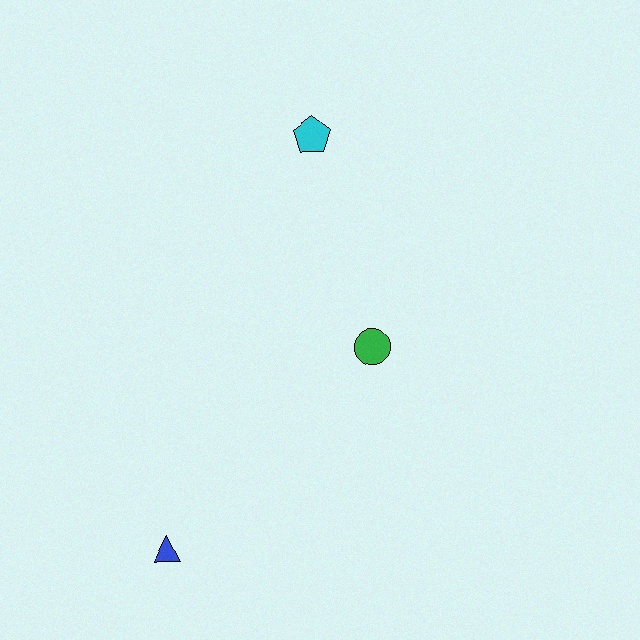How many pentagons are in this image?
There is 1 pentagon.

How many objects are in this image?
There are 3 objects.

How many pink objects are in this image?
There are no pink objects.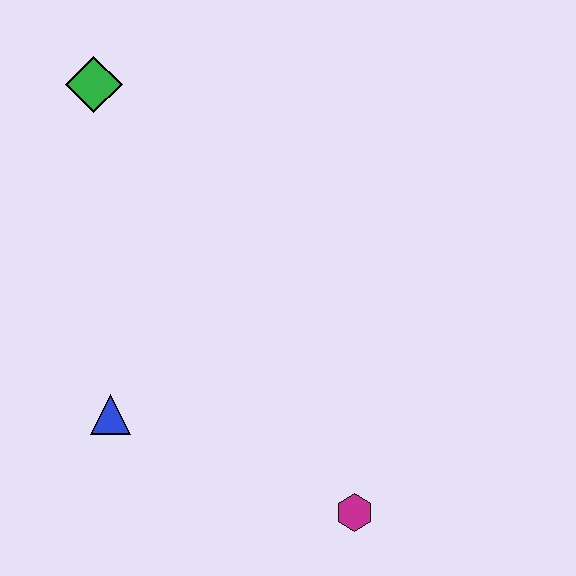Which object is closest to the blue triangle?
The magenta hexagon is closest to the blue triangle.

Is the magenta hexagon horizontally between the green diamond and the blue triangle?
No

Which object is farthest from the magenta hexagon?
The green diamond is farthest from the magenta hexagon.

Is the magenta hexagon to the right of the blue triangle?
Yes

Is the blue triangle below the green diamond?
Yes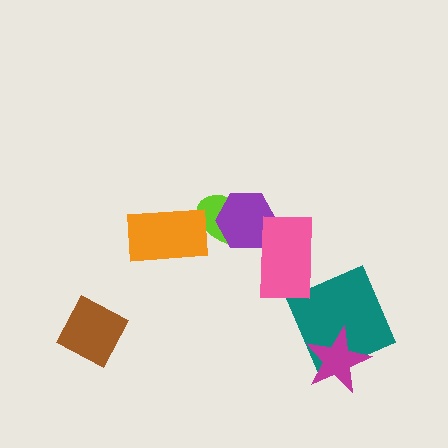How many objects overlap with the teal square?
1 object overlaps with the teal square.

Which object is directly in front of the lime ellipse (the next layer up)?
The purple hexagon is directly in front of the lime ellipse.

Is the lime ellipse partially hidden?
Yes, it is partially covered by another shape.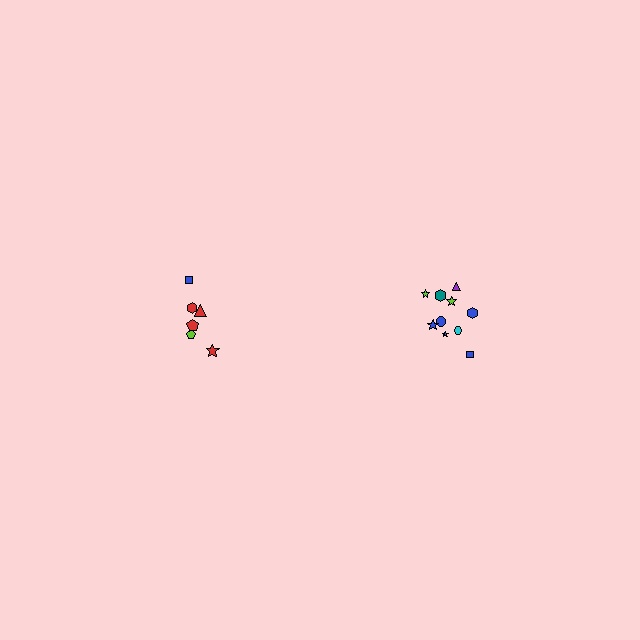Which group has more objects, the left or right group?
The right group.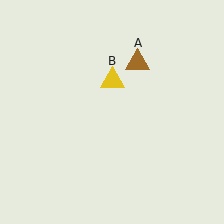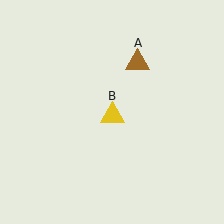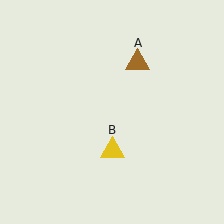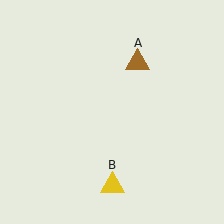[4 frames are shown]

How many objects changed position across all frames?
1 object changed position: yellow triangle (object B).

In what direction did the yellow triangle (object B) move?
The yellow triangle (object B) moved down.